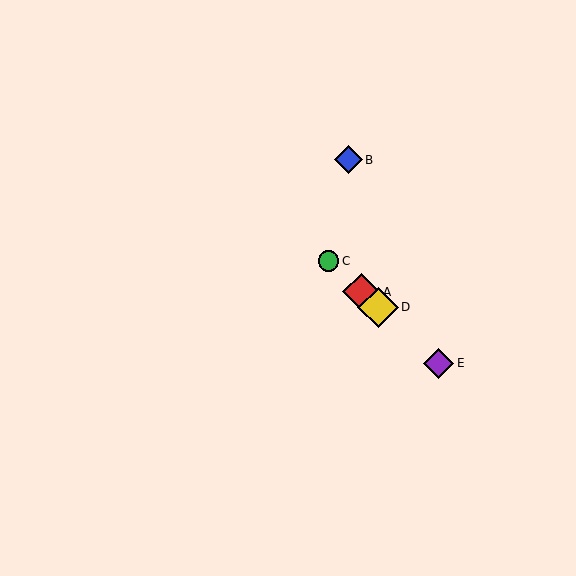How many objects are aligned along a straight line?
4 objects (A, C, D, E) are aligned along a straight line.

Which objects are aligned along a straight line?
Objects A, C, D, E are aligned along a straight line.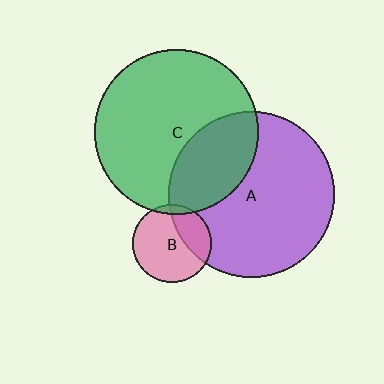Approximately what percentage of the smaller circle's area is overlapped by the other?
Approximately 30%.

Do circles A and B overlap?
Yes.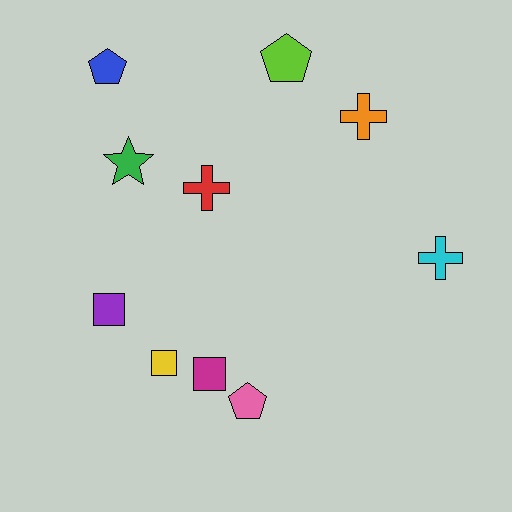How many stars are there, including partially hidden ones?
There is 1 star.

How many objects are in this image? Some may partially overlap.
There are 10 objects.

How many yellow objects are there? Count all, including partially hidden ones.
There is 1 yellow object.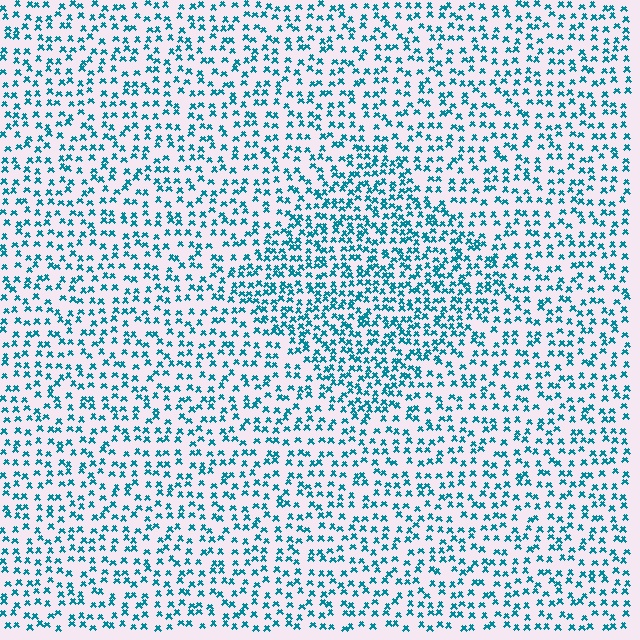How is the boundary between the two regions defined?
The boundary is defined by a change in element density (approximately 1.7x ratio). All elements are the same color, size, and shape.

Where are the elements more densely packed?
The elements are more densely packed inside the diamond boundary.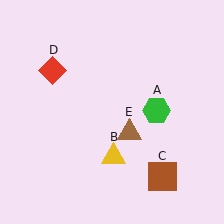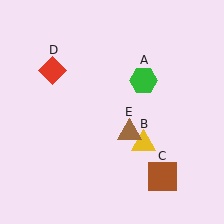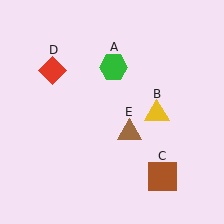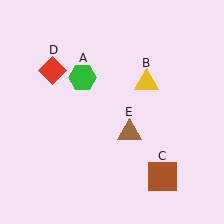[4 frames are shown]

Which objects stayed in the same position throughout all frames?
Brown square (object C) and red diamond (object D) and brown triangle (object E) remained stationary.